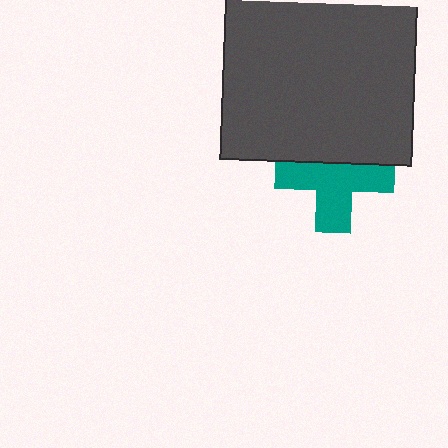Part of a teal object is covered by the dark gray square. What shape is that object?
It is a cross.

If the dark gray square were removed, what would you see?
You would see the complete teal cross.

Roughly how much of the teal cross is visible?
About half of it is visible (roughly 65%).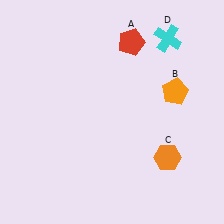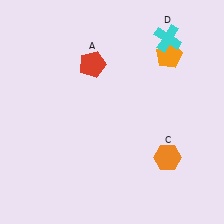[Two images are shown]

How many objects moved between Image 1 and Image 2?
2 objects moved between the two images.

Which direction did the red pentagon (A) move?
The red pentagon (A) moved left.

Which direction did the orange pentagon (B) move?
The orange pentagon (B) moved up.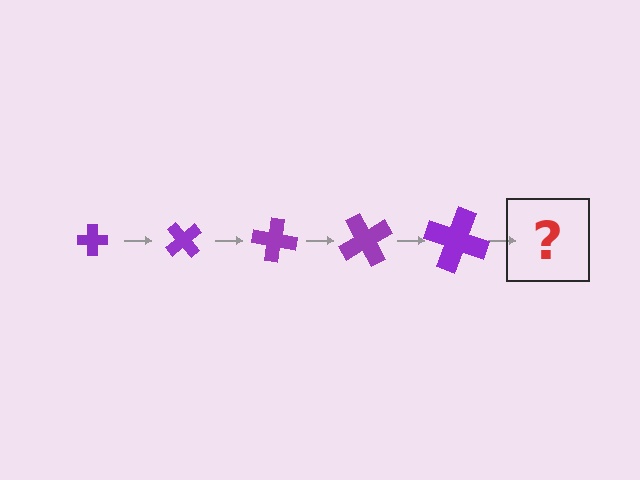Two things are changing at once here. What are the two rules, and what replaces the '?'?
The two rules are that the cross grows larger each step and it rotates 50 degrees each step. The '?' should be a cross, larger than the previous one and rotated 250 degrees from the start.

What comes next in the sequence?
The next element should be a cross, larger than the previous one and rotated 250 degrees from the start.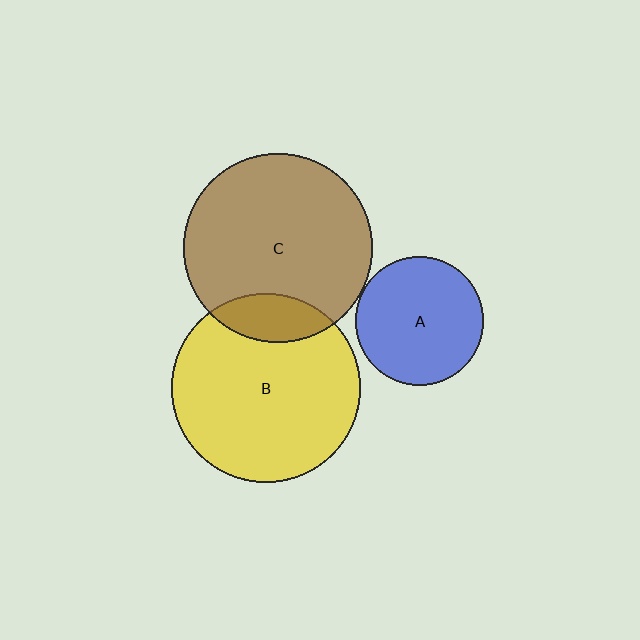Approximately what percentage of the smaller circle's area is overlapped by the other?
Approximately 15%.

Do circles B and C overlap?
Yes.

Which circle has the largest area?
Circle B (yellow).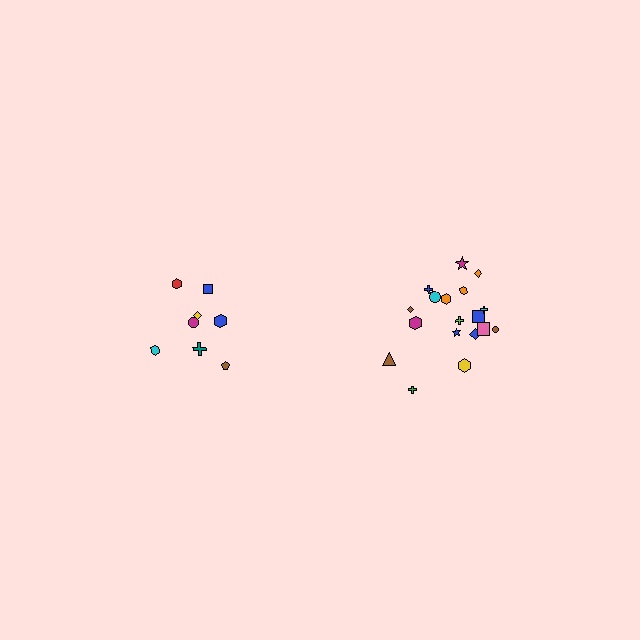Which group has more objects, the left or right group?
The right group.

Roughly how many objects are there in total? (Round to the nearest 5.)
Roughly 25 objects in total.